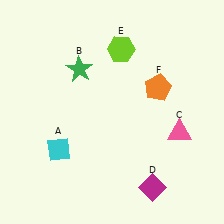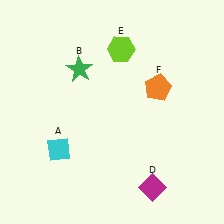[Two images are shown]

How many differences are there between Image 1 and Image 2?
There is 1 difference between the two images.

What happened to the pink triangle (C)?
The pink triangle (C) was removed in Image 2. It was in the bottom-right area of Image 1.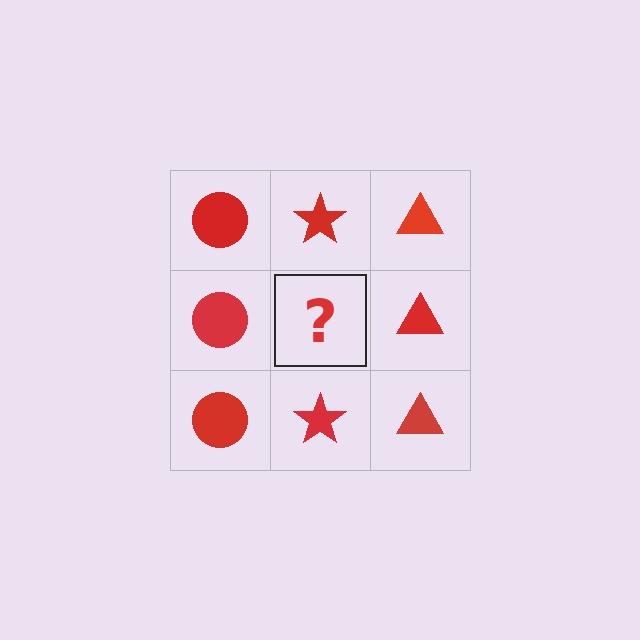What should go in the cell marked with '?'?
The missing cell should contain a red star.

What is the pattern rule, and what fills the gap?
The rule is that each column has a consistent shape. The gap should be filled with a red star.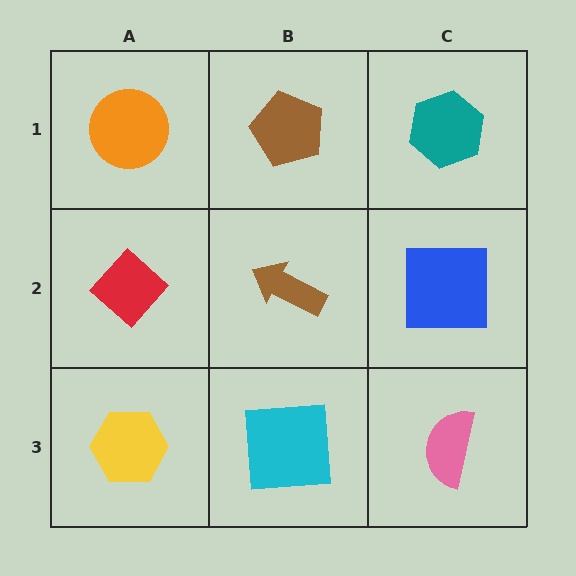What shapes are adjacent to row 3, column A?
A red diamond (row 2, column A), a cyan square (row 3, column B).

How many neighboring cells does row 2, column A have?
3.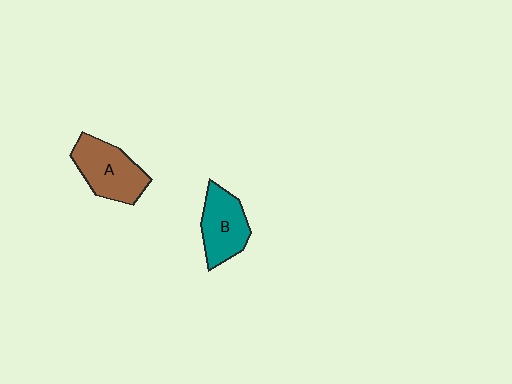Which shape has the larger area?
Shape A (brown).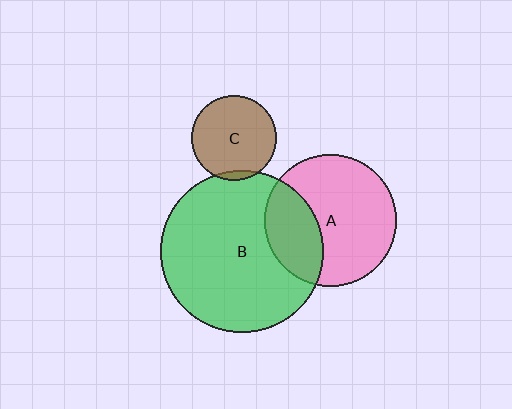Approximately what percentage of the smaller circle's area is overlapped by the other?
Approximately 30%.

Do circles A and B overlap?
Yes.